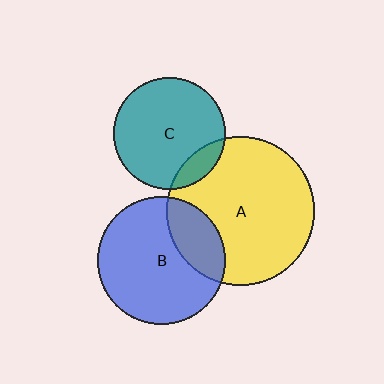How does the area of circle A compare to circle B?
Approximately 1.3 times.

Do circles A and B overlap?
Yes.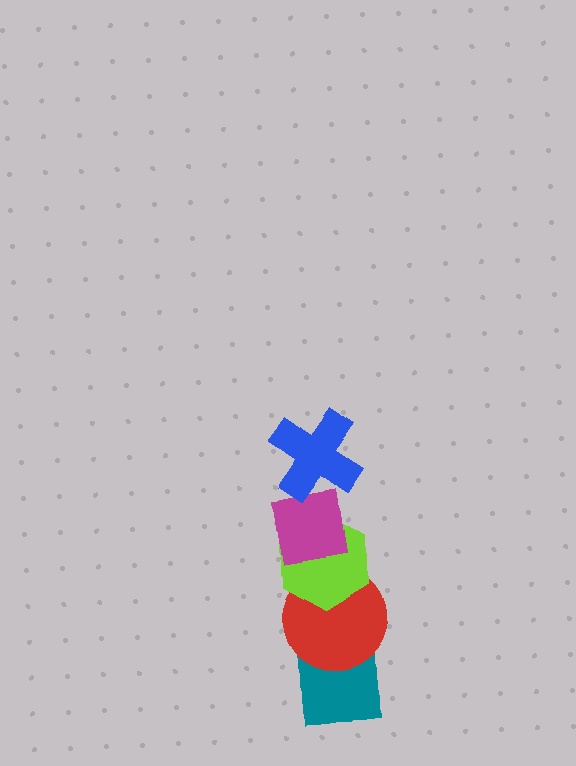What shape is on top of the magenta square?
The blue cross is on top of the magenta square.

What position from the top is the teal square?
The teal square is 5th from the top.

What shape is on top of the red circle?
The lime hexagon is on top of the red circle.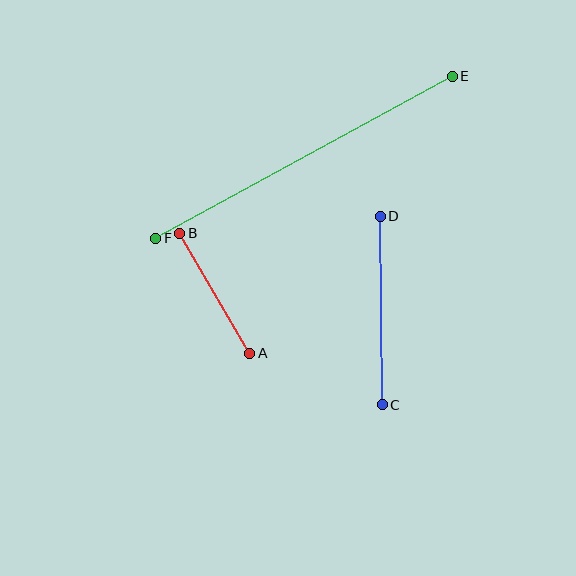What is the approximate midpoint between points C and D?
The midpoint is at approximately (381, 311) pixels.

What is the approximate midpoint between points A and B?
The midpoint is at approximately (215, 293) pixels.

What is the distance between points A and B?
The distance is approximately 139 pixels.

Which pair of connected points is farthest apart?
Points E and F are farthest apart.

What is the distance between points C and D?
The distance is approximately 189 pixels.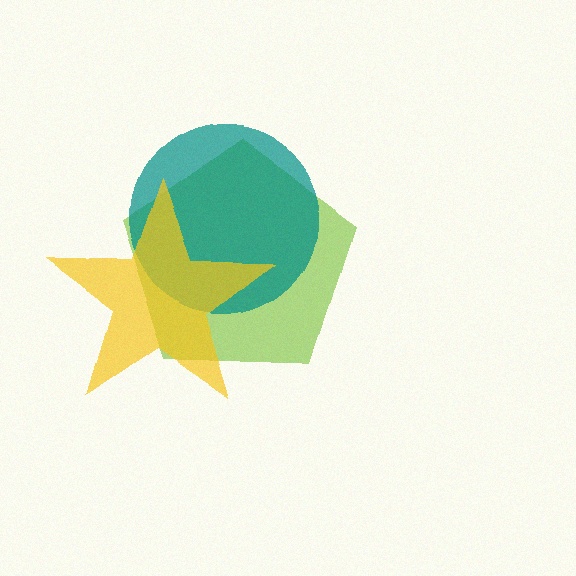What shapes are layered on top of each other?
The layered shapes are: a lime pentagon, a teal circle, a yellow star.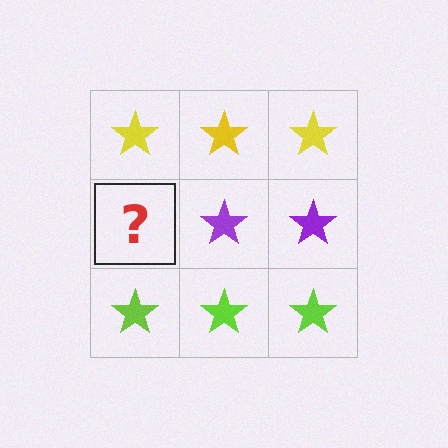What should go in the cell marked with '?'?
The missing cell should contain a purple star.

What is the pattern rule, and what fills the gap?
The rule is that each row has a consistent color. The gap should be filled with a purple star.